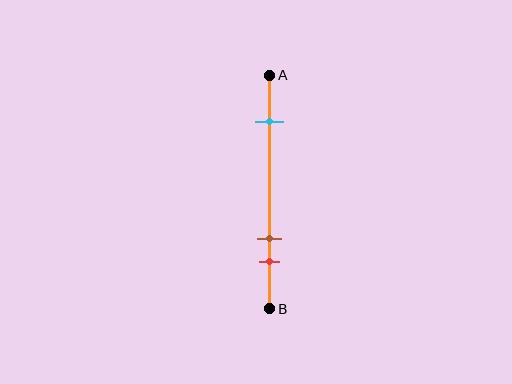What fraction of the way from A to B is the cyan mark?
The cyan mark is approximately 20% (0.2) of the way from A to B.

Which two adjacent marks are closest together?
The brown and red marks are the closest adjacent pair.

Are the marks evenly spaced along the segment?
No, the marks are not evenly spaced.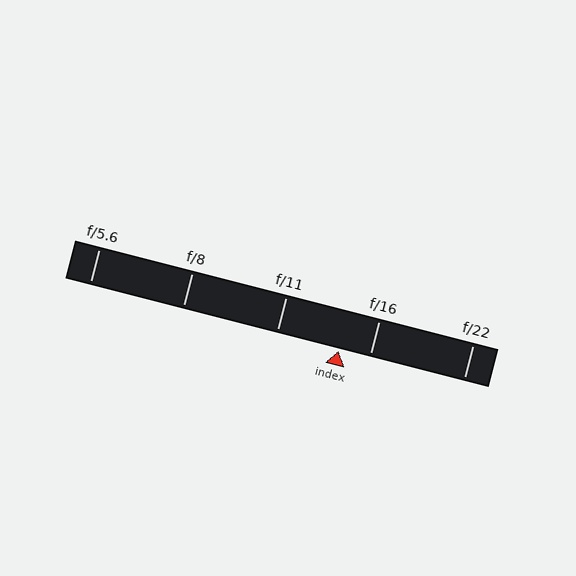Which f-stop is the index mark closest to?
The index mark is closest to f/16.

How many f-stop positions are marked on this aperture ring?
There are 5 f-stop positions marked.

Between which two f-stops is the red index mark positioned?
The index mark is between f/11 and f/16.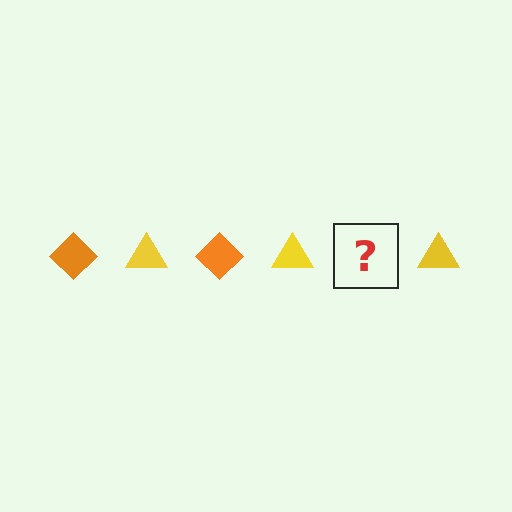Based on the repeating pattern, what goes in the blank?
The blank should be an orange diamond.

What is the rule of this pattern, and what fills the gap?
The rule is that the pattern alternates between orange diamond and yellow triangle. The gap should be filled with an orange diamond.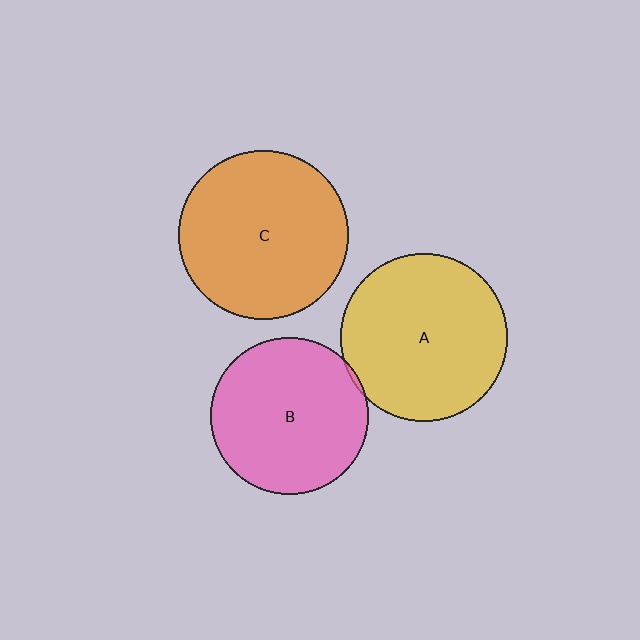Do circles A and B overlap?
Yes.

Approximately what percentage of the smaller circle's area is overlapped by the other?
Approximately 5%.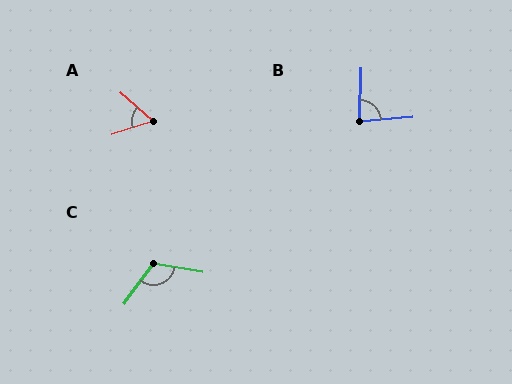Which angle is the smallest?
A, at approximately 59 degrees.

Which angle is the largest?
C, at approximately 117 degrees.